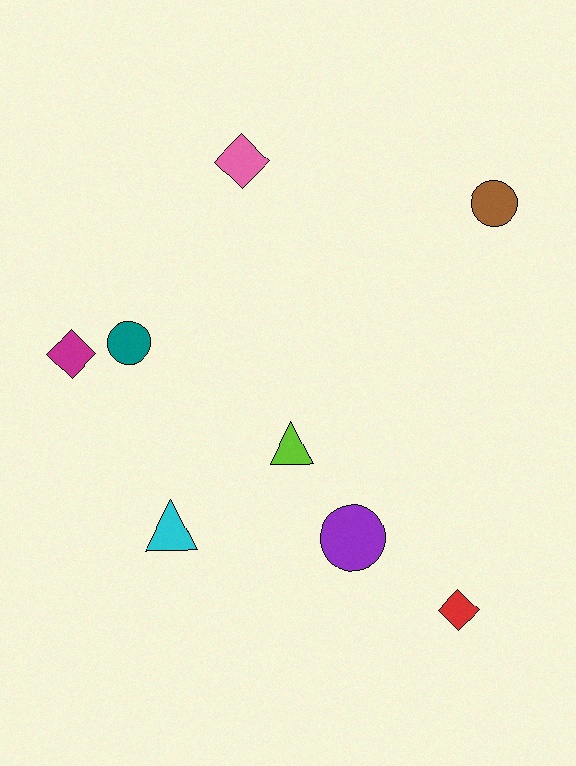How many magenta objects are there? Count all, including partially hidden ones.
There is 1 magenta object.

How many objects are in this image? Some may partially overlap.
There are 8 objects.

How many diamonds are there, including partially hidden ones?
There are 3 diamonds.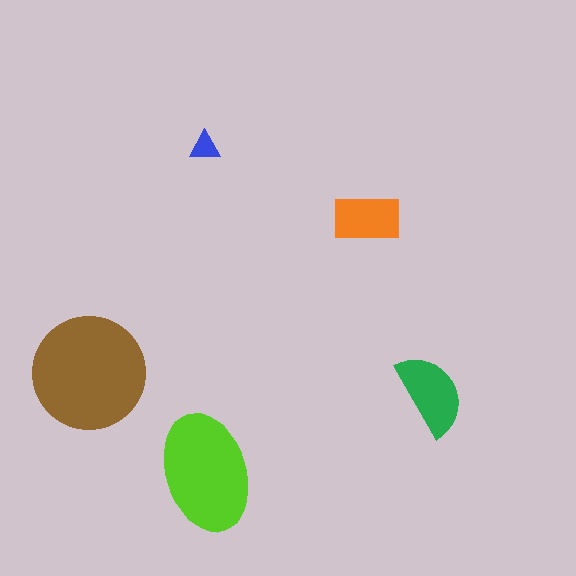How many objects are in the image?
There are 5 objects in the image.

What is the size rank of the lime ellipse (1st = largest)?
2nd.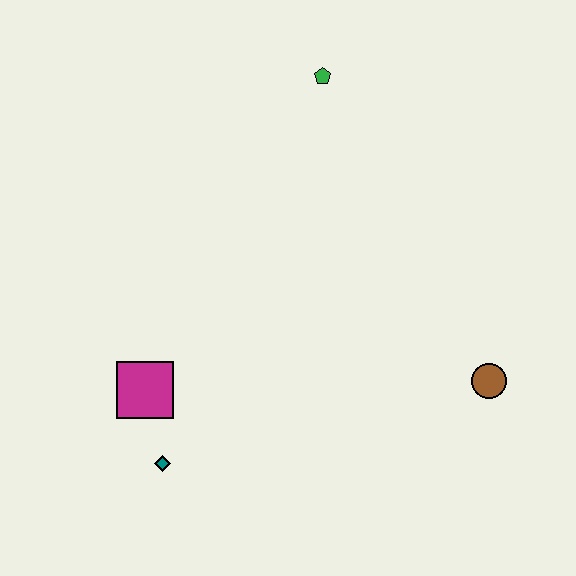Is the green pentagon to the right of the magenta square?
Yes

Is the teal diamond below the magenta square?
Yes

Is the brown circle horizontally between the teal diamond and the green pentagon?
No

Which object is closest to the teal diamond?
The magenta square is closest to the teal diamond.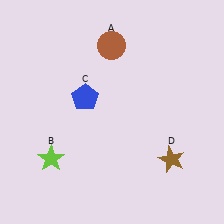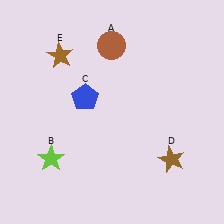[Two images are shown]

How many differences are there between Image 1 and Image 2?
There is 1 difference between the two images.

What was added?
A brown star (E) was added in Image 2.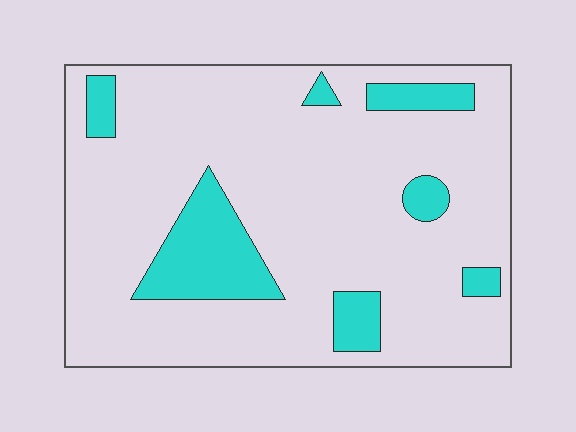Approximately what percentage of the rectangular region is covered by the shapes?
Approximately 15%.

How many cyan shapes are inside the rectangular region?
7.